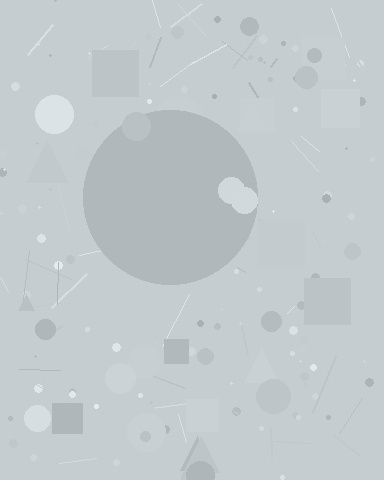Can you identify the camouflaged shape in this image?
The camouflaged shape is a circle.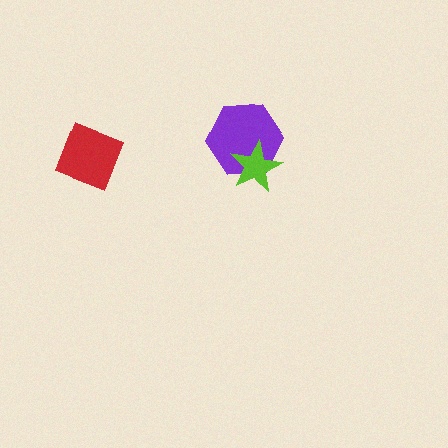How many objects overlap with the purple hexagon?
1 object overlaps with the purple hexagon.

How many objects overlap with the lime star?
1 object overlaps with the lime star.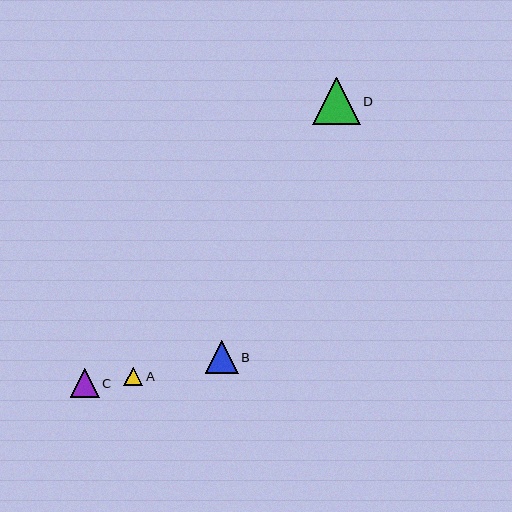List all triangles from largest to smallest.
From largest to smallest: D, B, C, A.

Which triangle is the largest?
Triangle D is the largest with a size of approximately 47 pixels.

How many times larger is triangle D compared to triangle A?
Triangle D is approximately 2.6 times the size of triangle A.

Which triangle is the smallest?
Triangle A is the smallest with a size of approximately 19 pixels.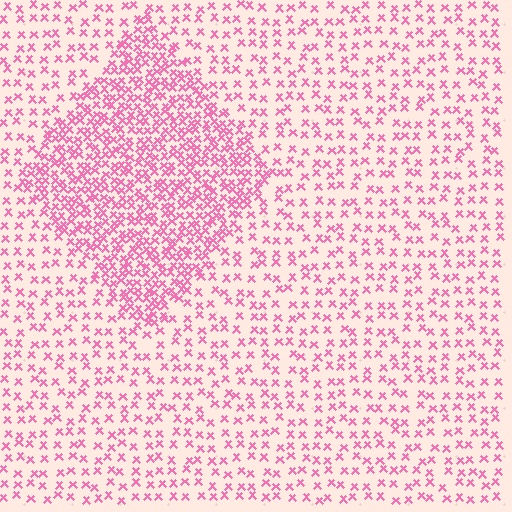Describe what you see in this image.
The image contains small pink elements arranged at two different densities. A diamond-shaped region is visible where the elements are more densely packed than the surrounding area.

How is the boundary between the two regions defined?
The boundary is defined by a change in element density (approximately 2.4x ratio). All elements are the same color, size, and shape.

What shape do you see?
I see a diamond.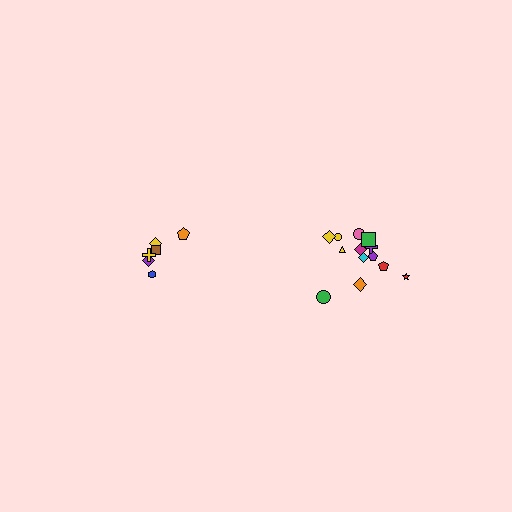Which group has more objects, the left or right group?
The right group.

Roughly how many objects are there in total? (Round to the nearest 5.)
Roughly 20 objects in total.